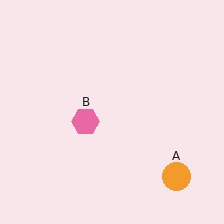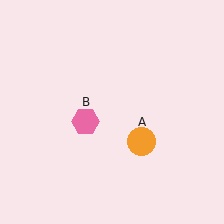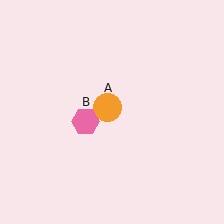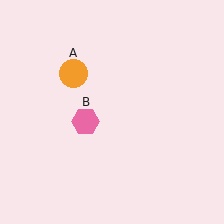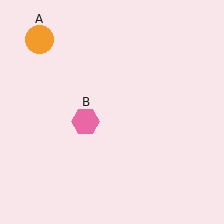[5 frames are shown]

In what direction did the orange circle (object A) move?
The orange circle (object A) moved up and to the left.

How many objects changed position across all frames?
1 object changed position: orange circle (object A).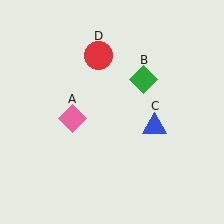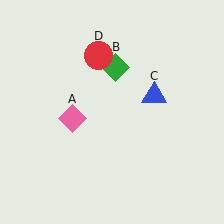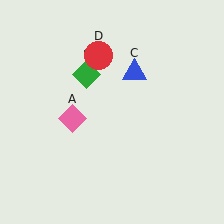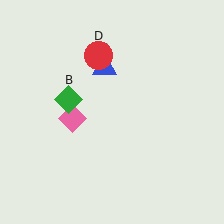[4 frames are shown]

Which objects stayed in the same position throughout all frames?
Pink diamond (object A) and red circle (object D) remained stationary.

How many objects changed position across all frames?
2 objects changed position: green diamond (object B), blue triangle (object C).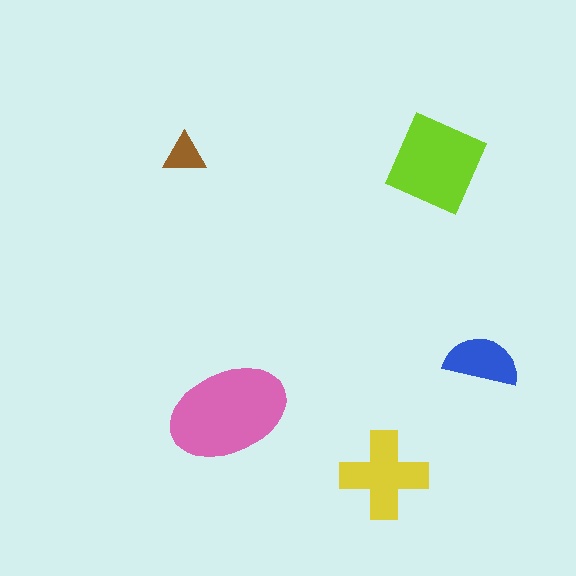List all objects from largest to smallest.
The pink ellipse, the lime square, the yellow cross, the blue semicircle, the brown triangle.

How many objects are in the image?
There are 5 objects in the image.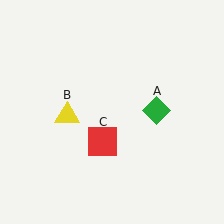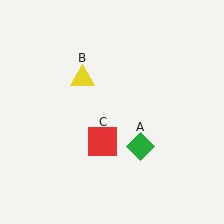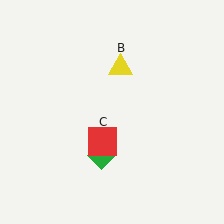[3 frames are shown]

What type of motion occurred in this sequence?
The green diamond (object A), yellow triangle (object B) rotated clockwise around the center of the scene.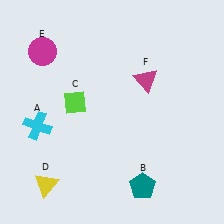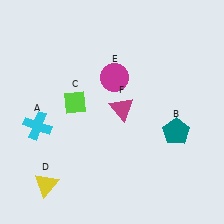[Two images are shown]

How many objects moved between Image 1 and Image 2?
3 objects moved between the two images.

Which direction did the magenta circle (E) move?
The magenta circle (E) moved right.